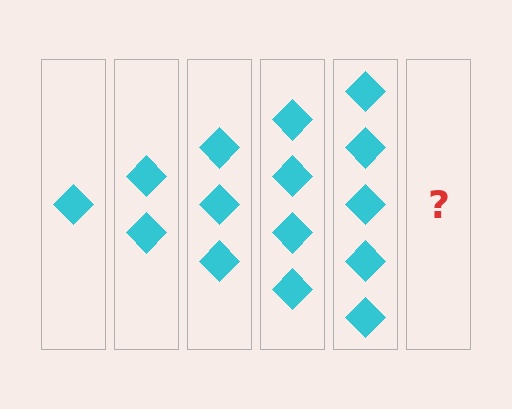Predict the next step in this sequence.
The next step is 6 diamonds.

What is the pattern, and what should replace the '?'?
The pattern is that each step adds one more diamond. The '?' should be 6 diamonds.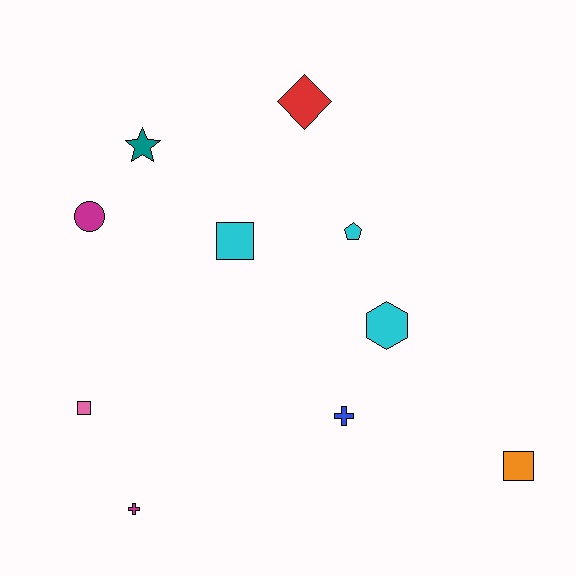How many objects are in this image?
There are 10 objects.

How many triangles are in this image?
There are no triangles.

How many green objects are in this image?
There are no green objects.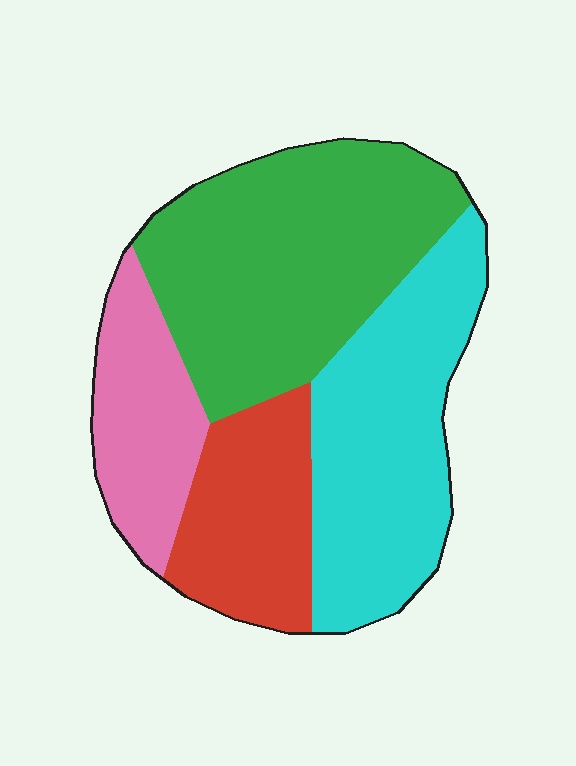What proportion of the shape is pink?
Pink takes up about one sixth (1/6) of the shape.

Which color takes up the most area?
Green, at roughly 35%.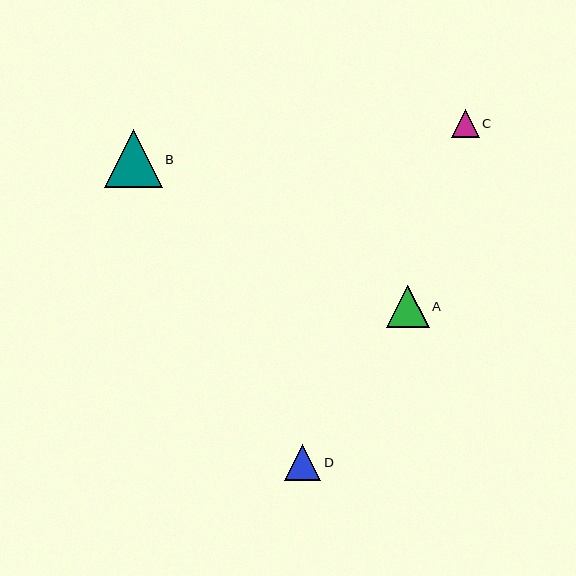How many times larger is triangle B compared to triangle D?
Triangle B is approximately 1.6 times the size of triangle D.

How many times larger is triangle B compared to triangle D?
Triangle B is approximately 1.6 times the size of triangle D.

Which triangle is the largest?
Triangle B is the largest with a size of approximately 58 pixels.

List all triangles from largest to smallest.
From largest to smallest: B, A, D, C.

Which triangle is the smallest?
Triangle C is the smallest with a size of approximately 28 pixels.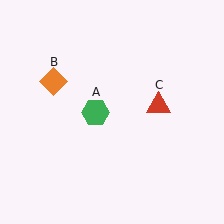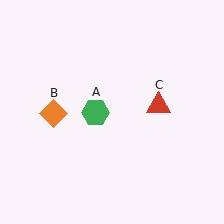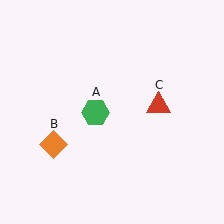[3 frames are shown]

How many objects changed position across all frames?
1 object changed position: orange diamond (object B).